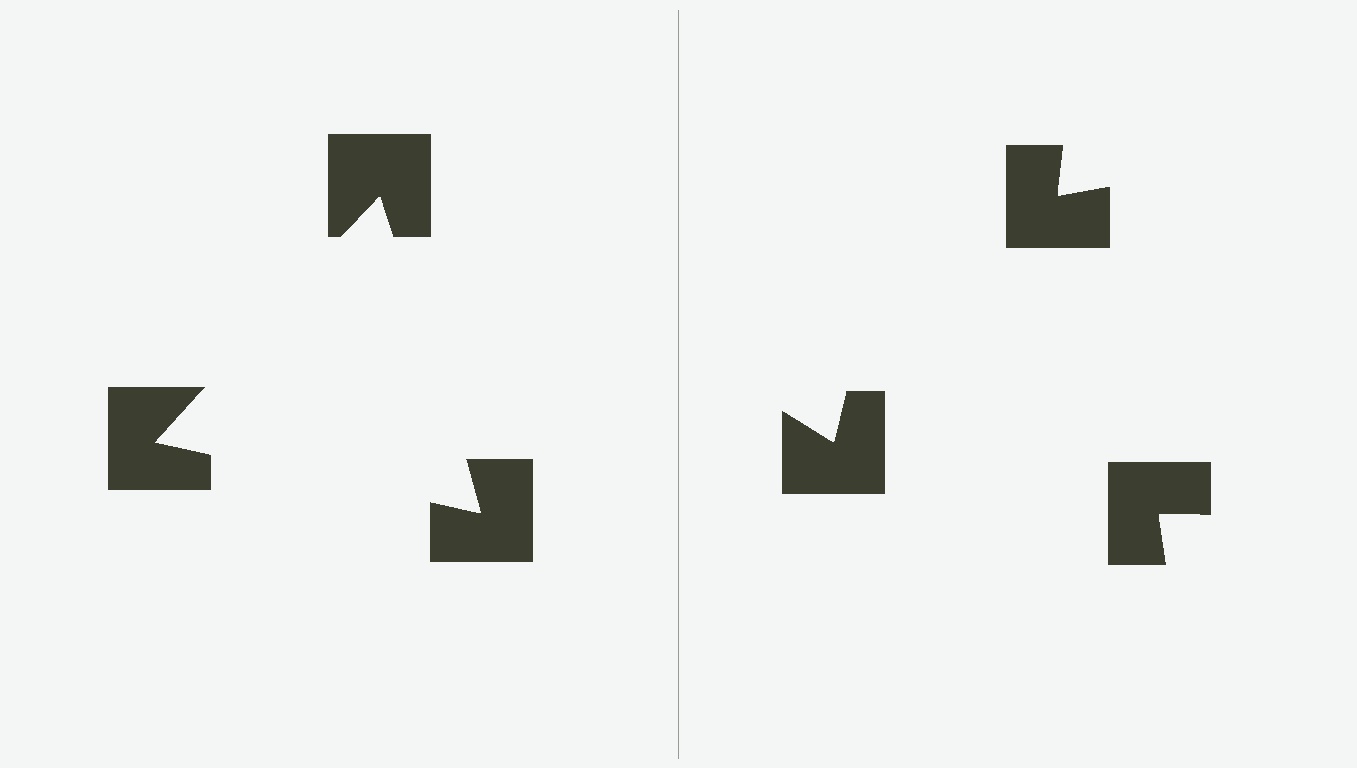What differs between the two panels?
The notched squares are positioned identically on both sides; only the wedge orientations differ. On the left they align to a triangle; on the right they are misaligned.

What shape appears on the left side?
An illusory triangle.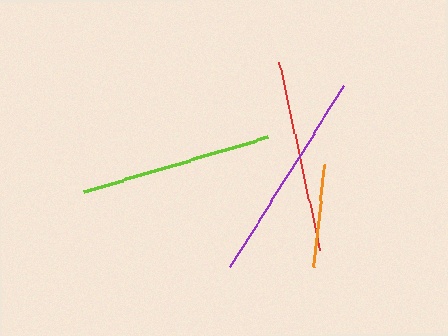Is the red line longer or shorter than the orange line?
The red line is longer than the orange line.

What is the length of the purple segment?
The purple segment is approximately 213 pixels long.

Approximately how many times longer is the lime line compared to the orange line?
The lime line is approximately 1.9 times the length of the orange line.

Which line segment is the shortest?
The orange line is the shortest at approximately 103 pixels.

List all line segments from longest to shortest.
From longest to shortest: purple, red, lime, orange.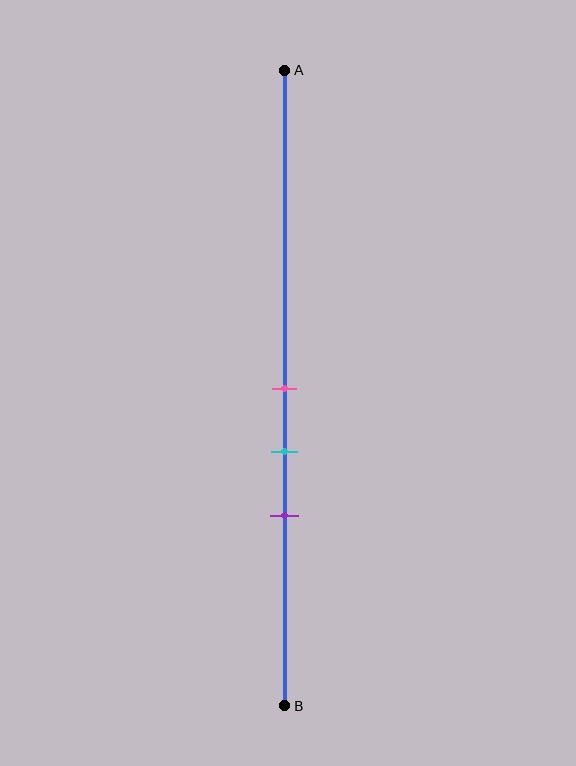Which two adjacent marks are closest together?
The pink and cyan marks are the closest adjacent pair.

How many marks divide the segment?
There are 3 marks dividing the segment.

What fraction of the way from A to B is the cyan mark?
The cyan mark is approximately 60% (0.6) of the way from A to B.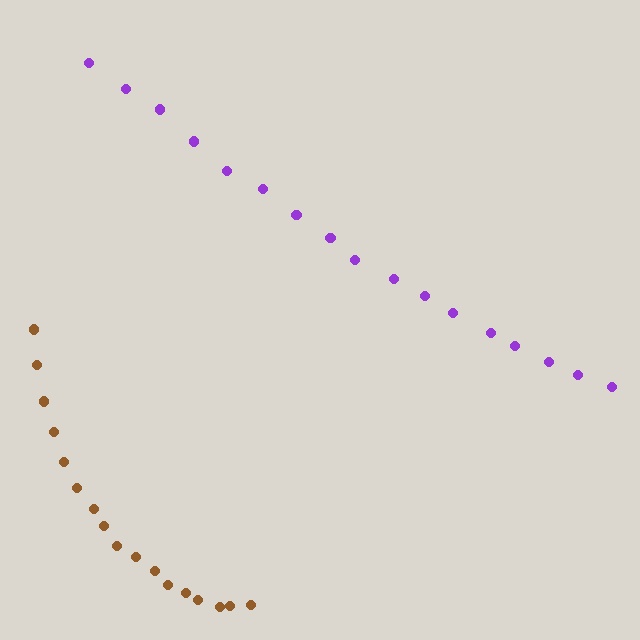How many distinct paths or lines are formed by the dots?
There are 2 distinct paths.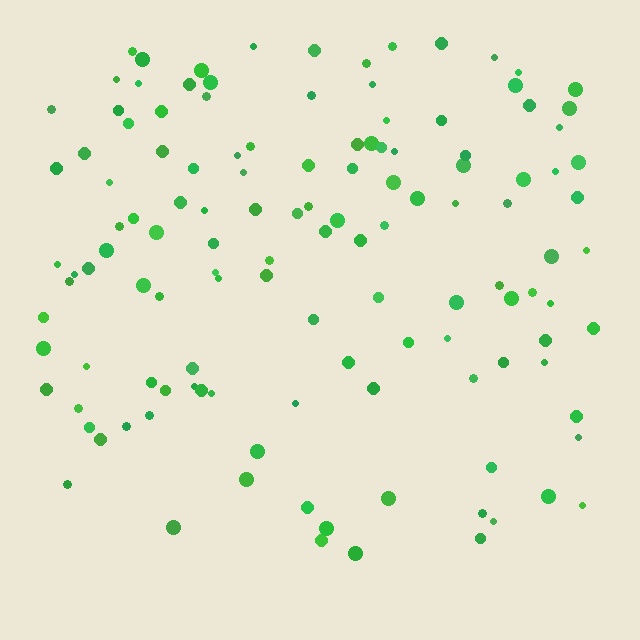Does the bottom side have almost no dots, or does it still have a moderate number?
Still a moderate number, just noticeably fewer than the top.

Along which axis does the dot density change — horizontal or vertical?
Vertical.